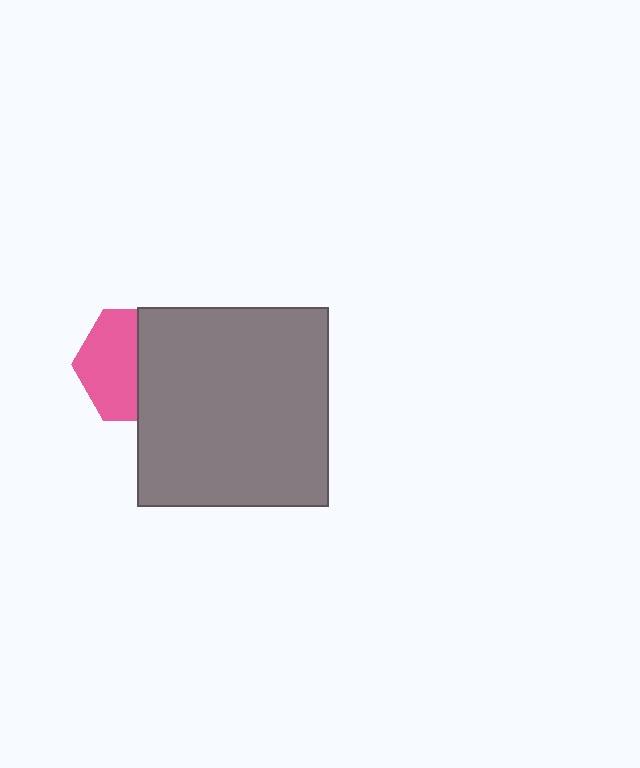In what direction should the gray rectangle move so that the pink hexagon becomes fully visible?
The gray rectangle should move right. That is the shortest direction to clear the overlap and leave the pink hexagon fully visible.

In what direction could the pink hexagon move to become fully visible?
The pink hexagon could move left. That would shift it out from behind the gray rectangle entirely.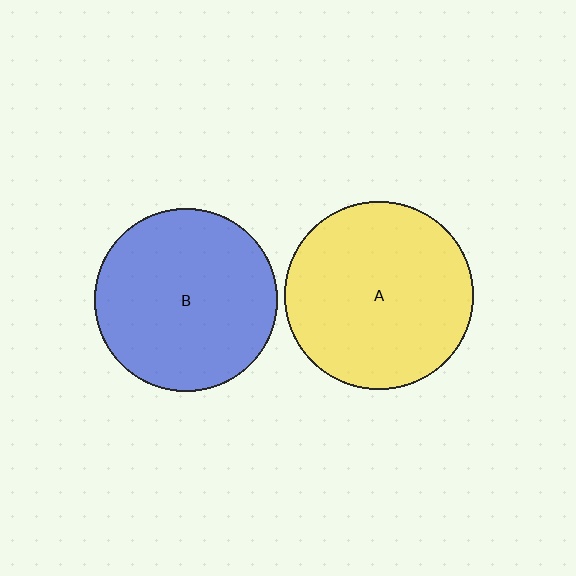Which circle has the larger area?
Circle A (yellow).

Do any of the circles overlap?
No, none of the circles overlap.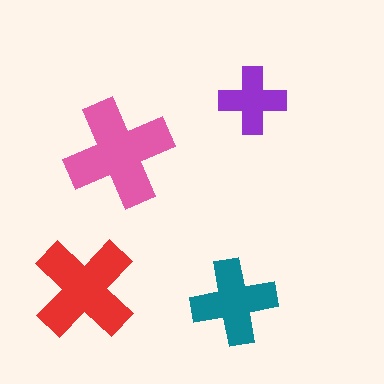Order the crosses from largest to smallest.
the pink one, the red one, the teal one, the purple one.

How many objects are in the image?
There are 4 objects in the image.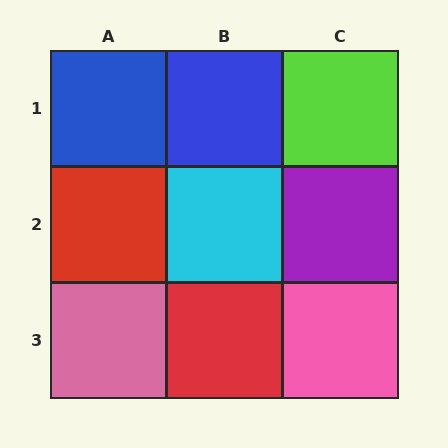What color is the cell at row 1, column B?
Blue.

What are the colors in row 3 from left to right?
Pink, red, pink.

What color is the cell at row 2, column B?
Cyan.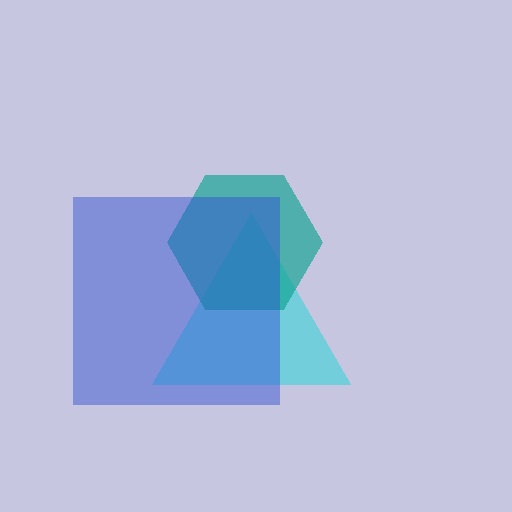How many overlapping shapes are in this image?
There are 3 overlapping shapes in the image.